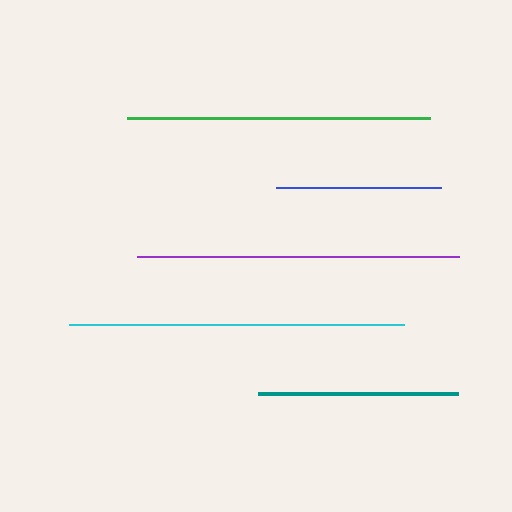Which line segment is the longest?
The cyan line is the longest at approximately 335 pixels.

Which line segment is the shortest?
The blue line is the shortest at approximately 164 pixels.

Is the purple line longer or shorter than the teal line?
The purple line is longer than the teal line.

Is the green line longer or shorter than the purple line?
The purple line is longer than the green line.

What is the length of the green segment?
The green segment is approximately 302 pixels long.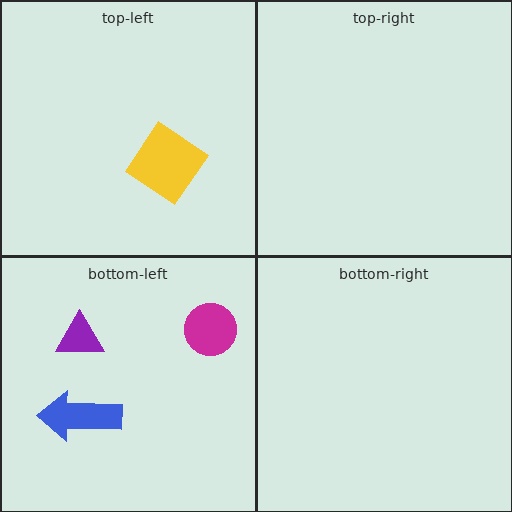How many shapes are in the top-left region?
1.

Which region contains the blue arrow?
The bottom-left region.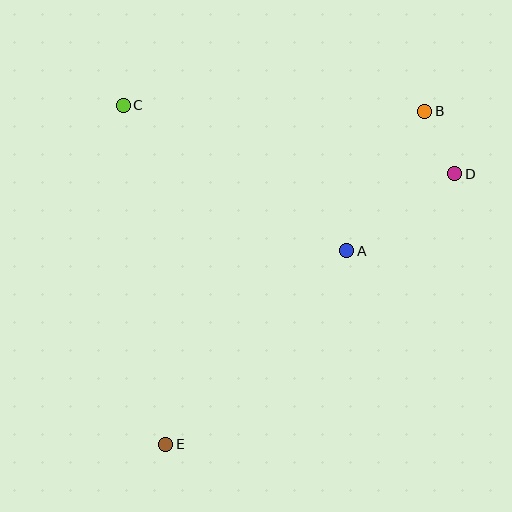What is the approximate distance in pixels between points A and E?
The distance between A and E is approximately 265 pixels.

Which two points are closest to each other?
Points B and D are closest to each other.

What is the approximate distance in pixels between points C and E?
The distance between C and E is approximately 341 pixels.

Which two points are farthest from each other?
Points B and E are farthest from each other.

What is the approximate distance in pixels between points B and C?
The distance between B and C is approximately 302 pixels.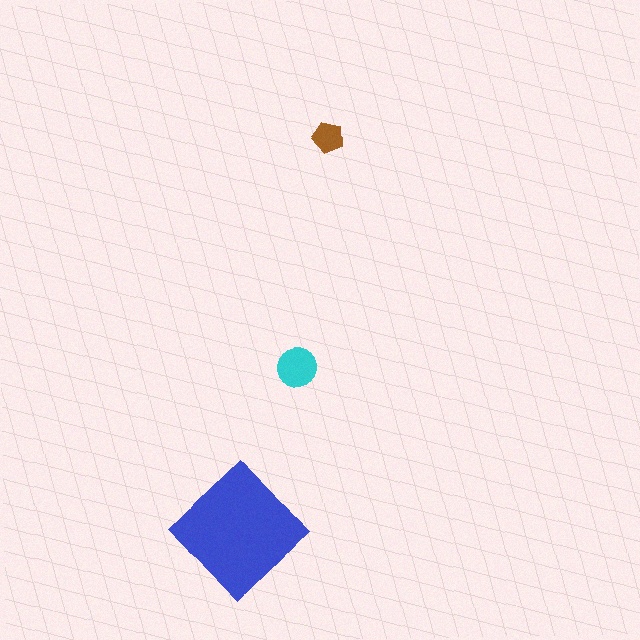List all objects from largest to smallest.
The blue diamond, the cyan circle, the brown pentagon.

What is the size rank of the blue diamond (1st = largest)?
1st.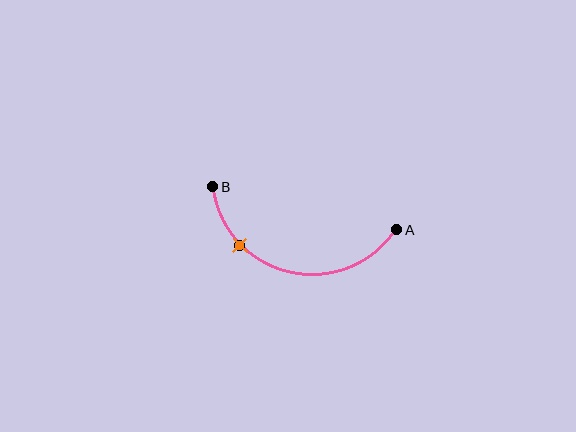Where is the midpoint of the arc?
The arc midpoint is the point on the curve farthest from the straight line joining A and B. It sits below that line.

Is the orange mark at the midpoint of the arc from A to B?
No. The orange mark lies on the arc but is closer to endpoint B. The arc midpoint would be at the point on the curve equidistant along the arc from both A and B.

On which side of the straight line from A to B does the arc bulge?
The arc bulges below the straight line connecting A and B.